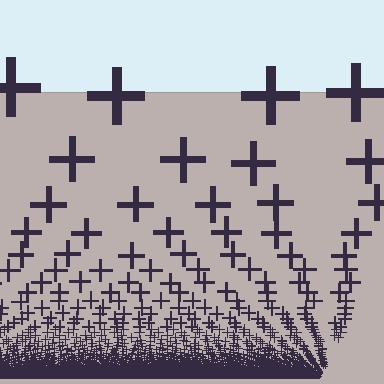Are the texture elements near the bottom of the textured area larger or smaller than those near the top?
Smaller. The gradient is inverted — elements near the bottom are smaller and denser.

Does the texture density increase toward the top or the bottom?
Density increases toward the bottom.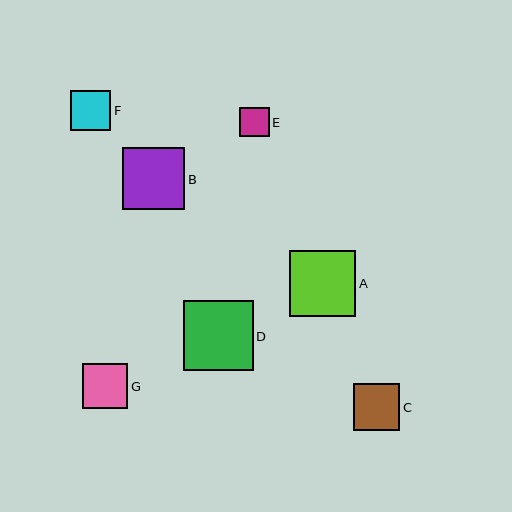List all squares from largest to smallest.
From largest to smallest: D, A, B, C, G, F, E.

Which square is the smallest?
Square E is the smallest with a size of approximately 30 pixels.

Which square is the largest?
Square D is the largest with a size of approximately 70 pixels.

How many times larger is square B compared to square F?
Square B is approximately 1.6 times the size of square F.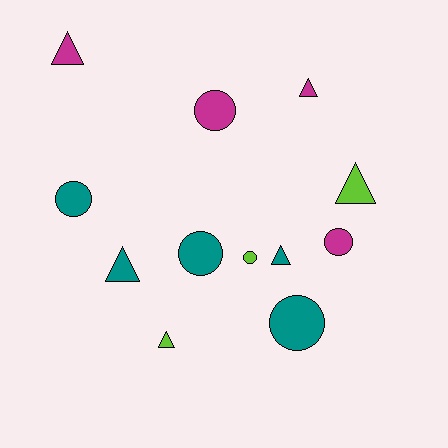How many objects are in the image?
There are 12 objects.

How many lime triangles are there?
There are 2 lime triangles.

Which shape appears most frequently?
Triangle, with 6 objects.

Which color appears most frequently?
Teal, with 5 objects.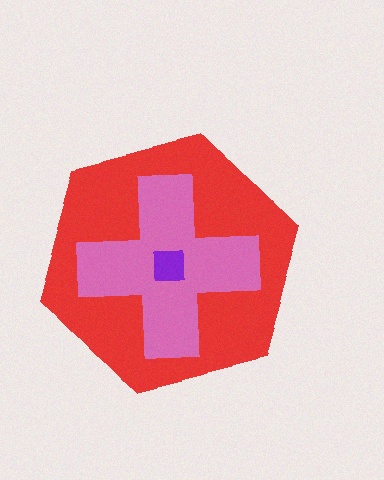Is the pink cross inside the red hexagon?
Yes.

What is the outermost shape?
The red hexagon.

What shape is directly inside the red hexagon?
The pink cross.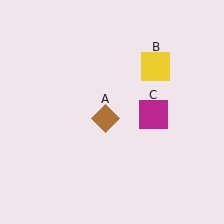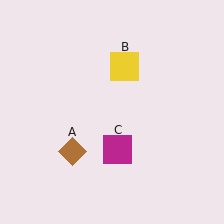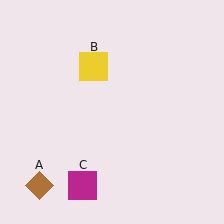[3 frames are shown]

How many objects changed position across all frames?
3 objects changed position: brown diamond (object A), yellow square (object B), magenta square (object C).